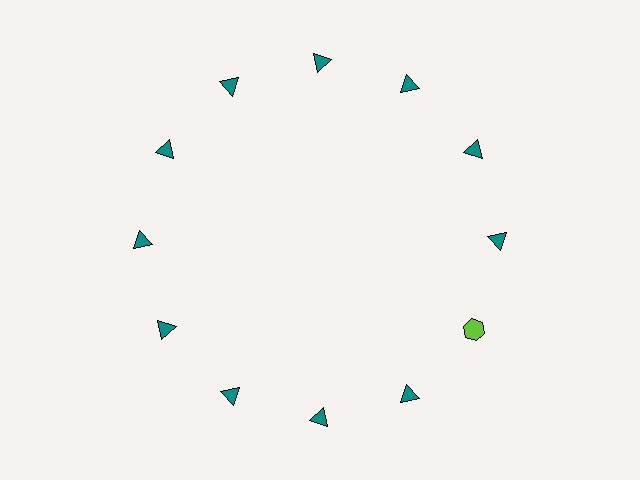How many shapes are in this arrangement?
There are 12 shapes arranged in a ring pattern.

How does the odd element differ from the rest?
It differs in both color (lime instead of teal) and shape (hexagon instead of triangle).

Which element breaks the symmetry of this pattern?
The lime hexagon at roughly the 4 o'clock position breaks the symmetry. All other shapes are teal triangles.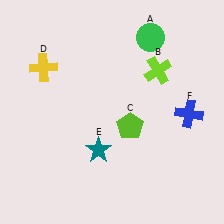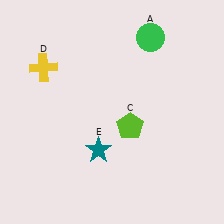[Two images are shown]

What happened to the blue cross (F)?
The blue cross (F) was removed in Image 2. It was in the bottom-right area of Image 1.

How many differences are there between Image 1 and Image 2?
There are 2 differences between the two images.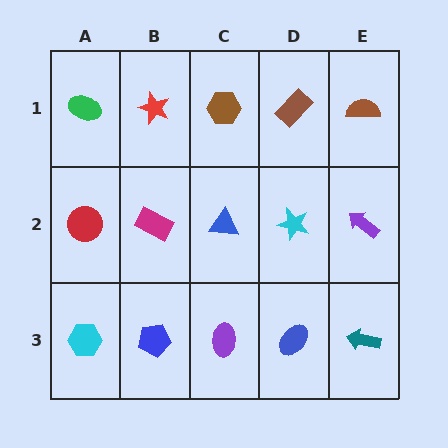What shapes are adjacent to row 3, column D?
A cyan star (row 2, column D), a purple ellipse (row 3, column C), a teal arrow (row 3, column E).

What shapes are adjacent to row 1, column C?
A blue triangle (row 2, column C), a red star (row 1, column B), a brown rectangle (row 1, column D).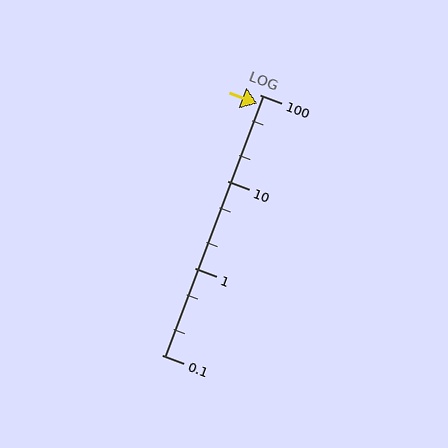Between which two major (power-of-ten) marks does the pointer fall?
The pointer is between 10 and 100.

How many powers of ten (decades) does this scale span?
The scale spans 3 decades, from 0.1 to 100.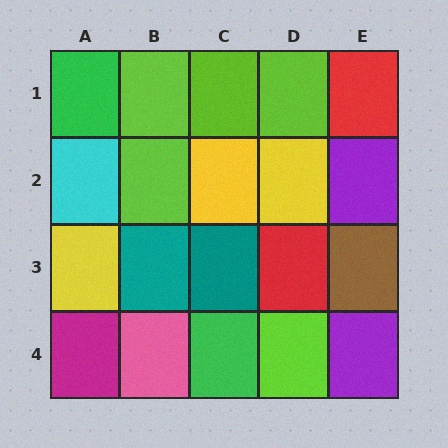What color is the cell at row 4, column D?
Lime.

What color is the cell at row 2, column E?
Purple.